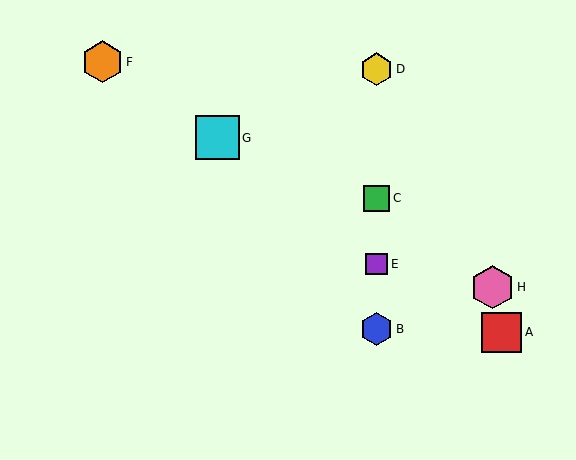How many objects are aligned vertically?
4 objects (B, C, D, E) are aligned vertically.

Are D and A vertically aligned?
No, D is at x≈377 and A is at x≈501.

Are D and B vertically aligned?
Yes, both are at x≈377.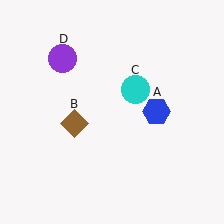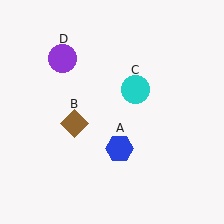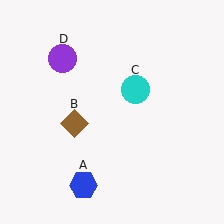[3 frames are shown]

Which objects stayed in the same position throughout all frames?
Brown diamond (object B) and cyan circle (object C) and purple circle (object D) remained stationary.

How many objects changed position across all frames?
1 object changed position: blue hexagon (object A).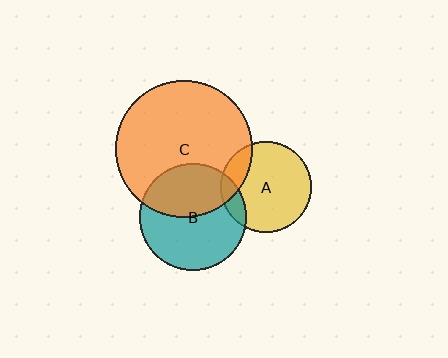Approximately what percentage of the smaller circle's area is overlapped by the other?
Approximately 15%.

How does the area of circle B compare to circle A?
Approximately 1.4 times.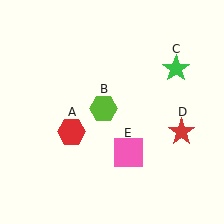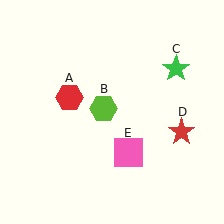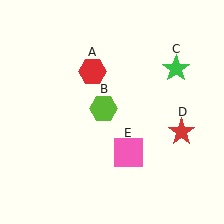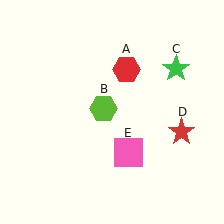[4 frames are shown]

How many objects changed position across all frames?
1 object changed position: red hexagon (object A).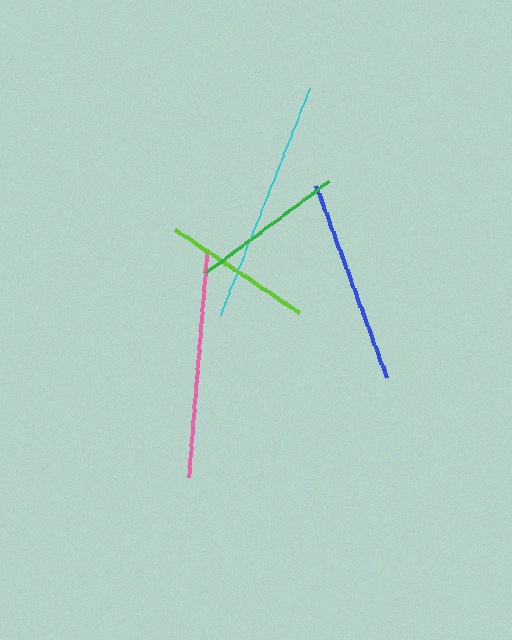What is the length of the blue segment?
The blue segment is approximately 206 pixels long.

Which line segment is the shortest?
The lime line is the shortest at approximately 149 pixels.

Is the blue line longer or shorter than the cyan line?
The cyan line is longer than the blue line.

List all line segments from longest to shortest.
From longest to shortest: cyan, pink, blue, green, lime.